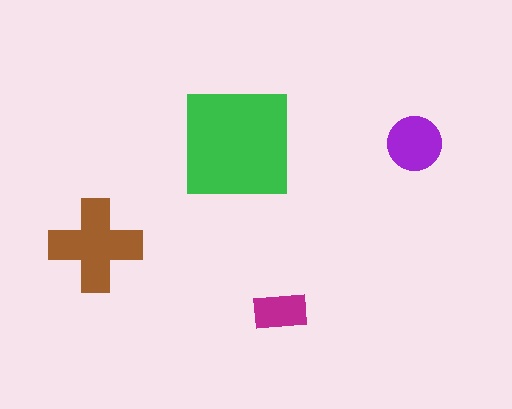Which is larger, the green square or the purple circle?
The green square.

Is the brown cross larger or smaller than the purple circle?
Larger.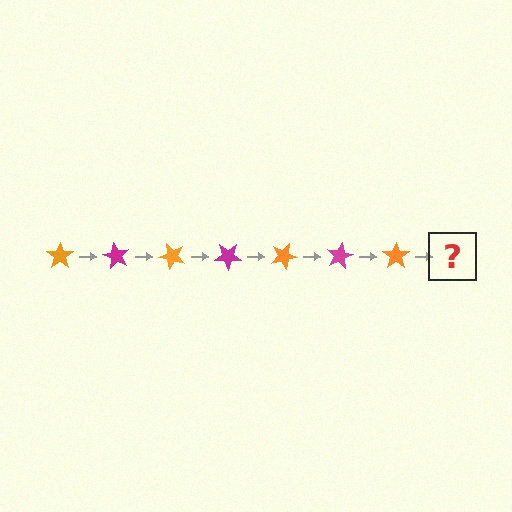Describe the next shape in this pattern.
It should be a magenta star, rotated 420 degrees from the start.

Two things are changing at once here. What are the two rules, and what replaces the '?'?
The two rules are that it rotates 60 degrees each step and the color cycles through orange and magenta. The '?' should be a magenta star, rotated 420 degrees from the start.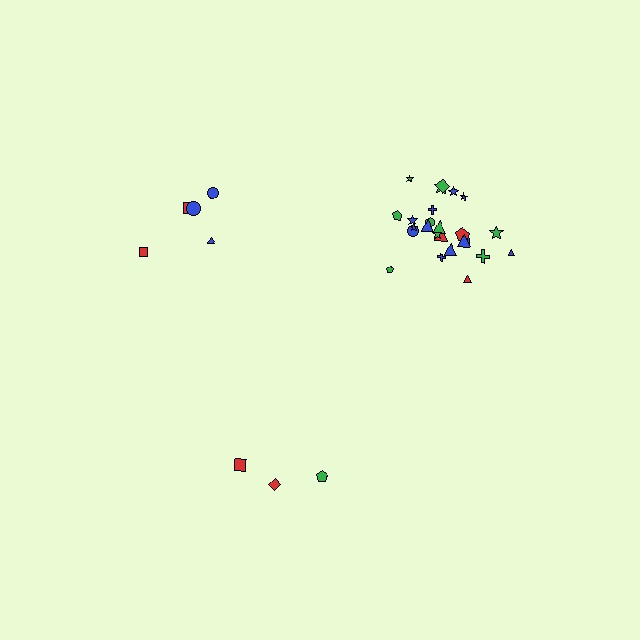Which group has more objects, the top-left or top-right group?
The top-right group.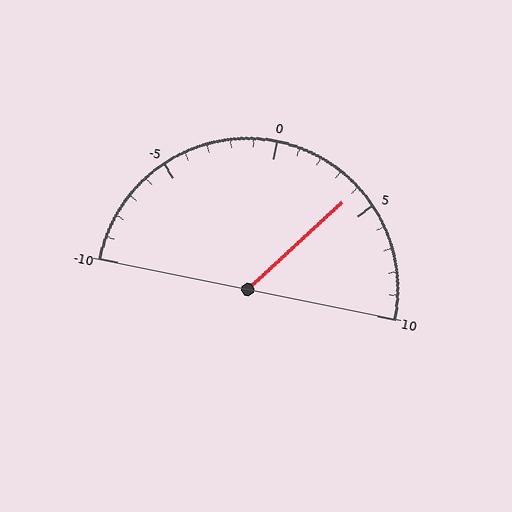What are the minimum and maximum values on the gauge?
The gauge ranges from -10 to 10.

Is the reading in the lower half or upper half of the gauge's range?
The reading is in the upper half of the range (-10 to 10).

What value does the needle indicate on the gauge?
The needle indicates approximately 4.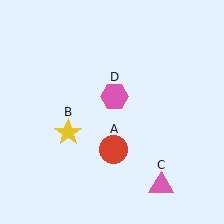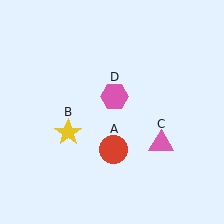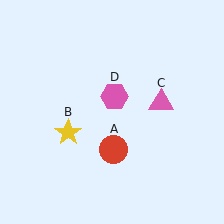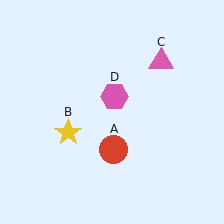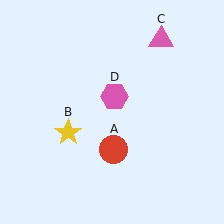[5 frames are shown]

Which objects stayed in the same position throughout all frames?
Red circle (object A) and yellow star (object B) and pink hexagon (object D) remained stationary.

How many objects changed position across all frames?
1 object changed position: pink triangle (object C).